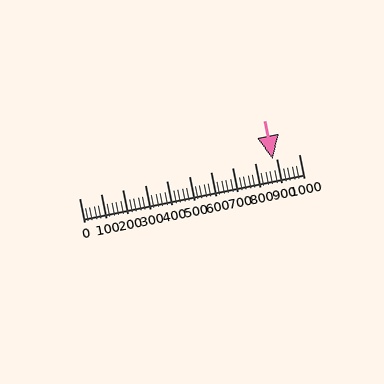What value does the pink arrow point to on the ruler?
The pink arrow points to approximately 880.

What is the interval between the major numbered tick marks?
The major tick marks are spaced 100 units apart.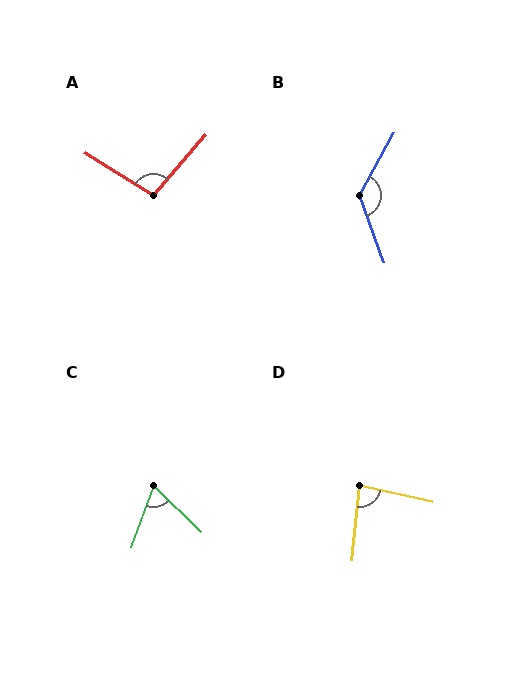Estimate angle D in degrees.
Approximately 83 degrees.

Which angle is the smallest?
C, at approximately 66 degrees.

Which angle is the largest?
B, at approximately 131 degrees.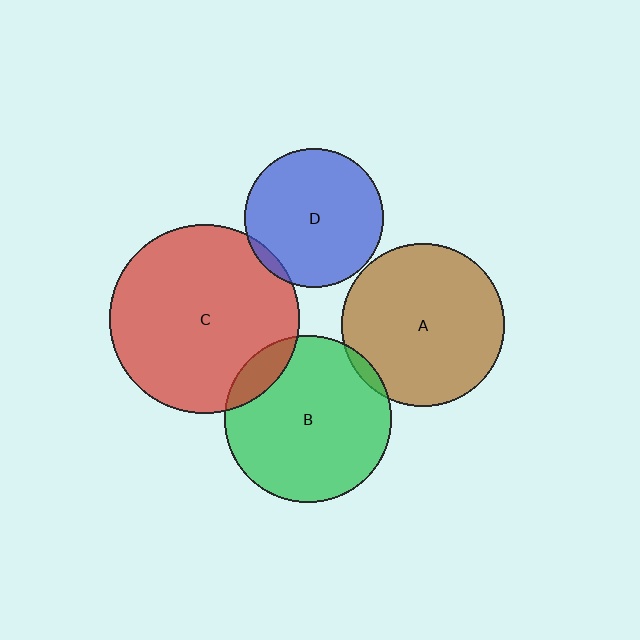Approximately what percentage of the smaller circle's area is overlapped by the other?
Approximately 10%.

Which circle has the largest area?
Circle C (red).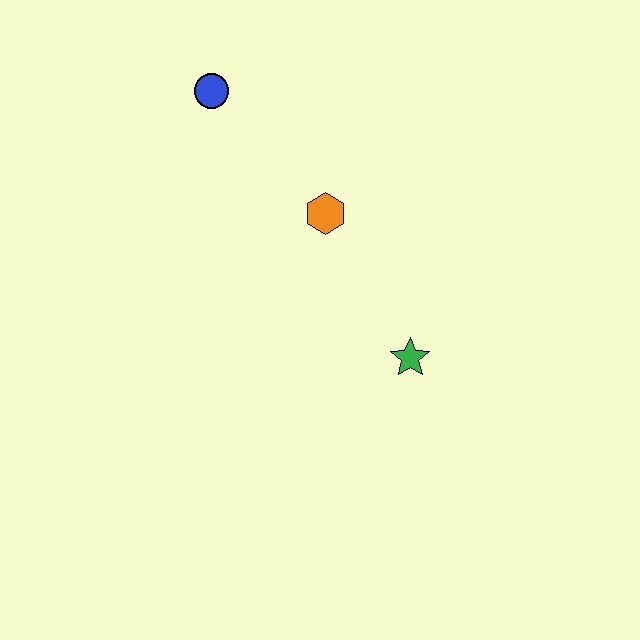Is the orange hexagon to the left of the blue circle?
No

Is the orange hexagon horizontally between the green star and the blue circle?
Yes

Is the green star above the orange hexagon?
No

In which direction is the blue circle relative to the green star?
The blue circle is above the green star.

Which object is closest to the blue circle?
The orange hexagon is closest to the blue circle.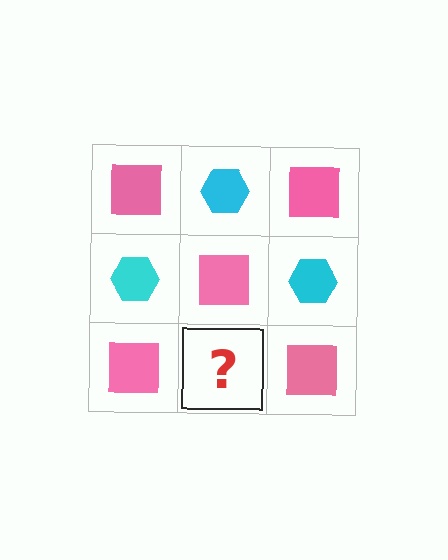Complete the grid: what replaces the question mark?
The question mark should be replaced with a cyan hexagon.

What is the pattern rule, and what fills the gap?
The rule is that it alternates pink square and cyan hexagon in a checkerboard pattern. The gap should be filled with a cyan hexagon.